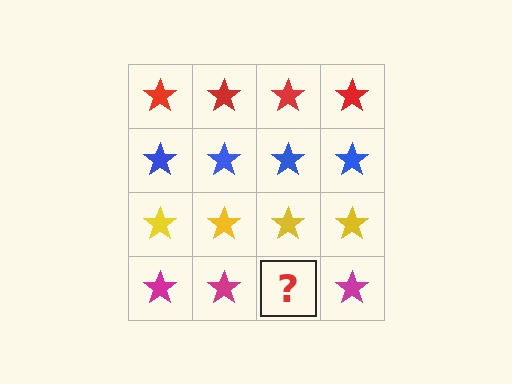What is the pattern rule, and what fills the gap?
The rule is that each row has a consistent color. The gap should be filled with a magenta star.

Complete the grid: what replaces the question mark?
The question mark should be replaced with a magenta star.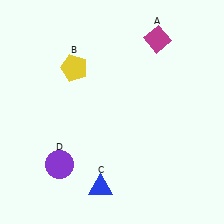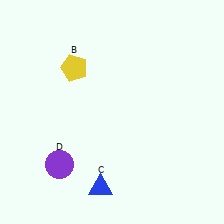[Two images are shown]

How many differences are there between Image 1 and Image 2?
There is 1 difference between the two images.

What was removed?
The magenta diamond (A) was removed in Image 2.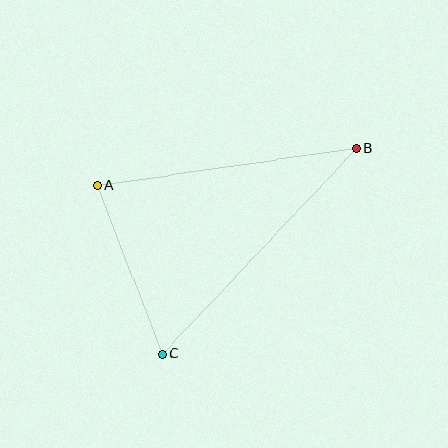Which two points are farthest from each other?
Points B and C are farthest from each other.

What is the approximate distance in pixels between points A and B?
The distance between A and B is approximately 262 pixels.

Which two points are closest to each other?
Points A and C are closest to each other.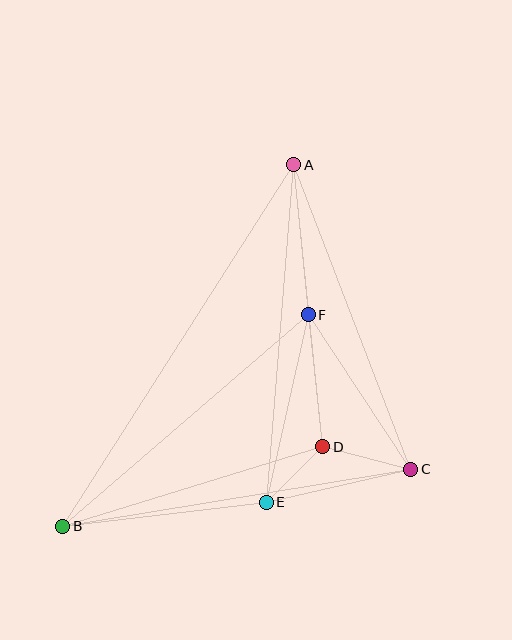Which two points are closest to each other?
Points D and E are closest to each other.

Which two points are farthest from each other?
Points A and B are farthest from each other.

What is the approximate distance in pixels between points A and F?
The distance between A and F is approximately 151 pixels.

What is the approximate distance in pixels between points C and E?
The distance between C and E is approximately 148 pixels.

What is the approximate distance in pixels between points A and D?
The distance between A and D is approximately 284 pixels.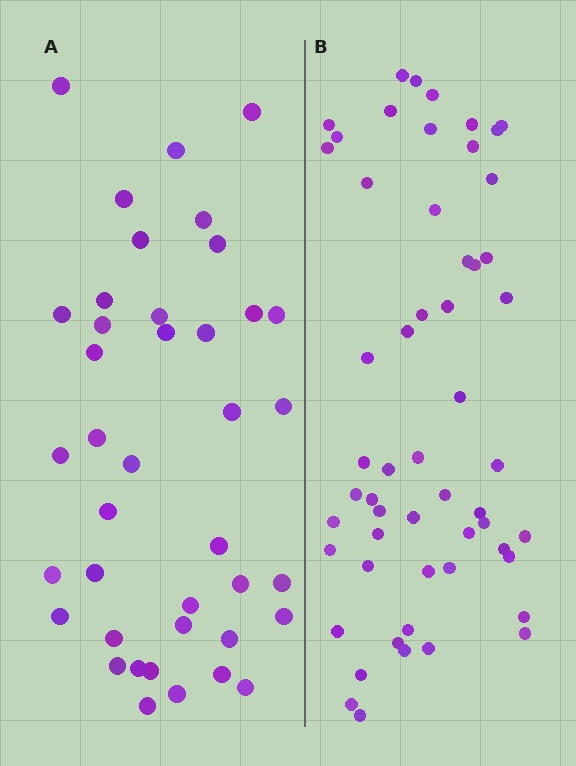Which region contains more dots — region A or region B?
Region B (the right region) has more dots.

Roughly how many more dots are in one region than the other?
Region B has approximately 15 more dots than region A.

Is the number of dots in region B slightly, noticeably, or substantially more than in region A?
Region B has noticeably more, but not dramatically so. The ratio is roughly 1.4 to 1.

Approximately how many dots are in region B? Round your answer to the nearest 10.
About 60 dots. (The exact count is 55, which rounds to 60.)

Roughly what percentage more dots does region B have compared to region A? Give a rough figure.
About 40% more.